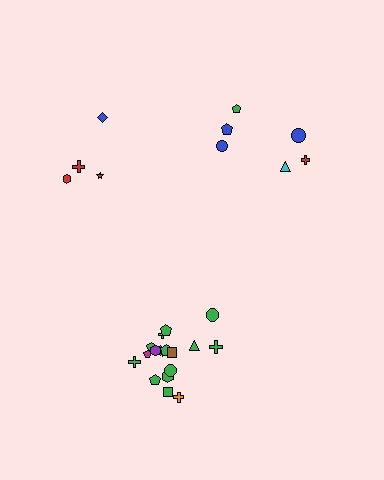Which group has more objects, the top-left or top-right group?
The top-right group.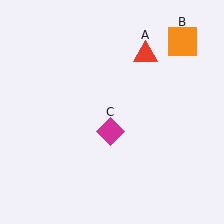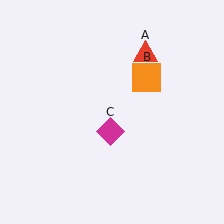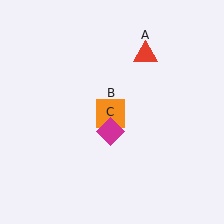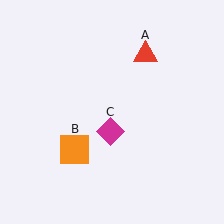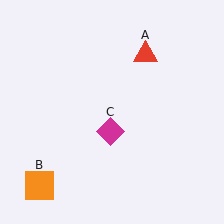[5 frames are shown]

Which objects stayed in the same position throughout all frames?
Red triangle (object A) and magenta diamond (object C) remained stationary.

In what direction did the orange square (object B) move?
The orange square (object B) moved down and to the left.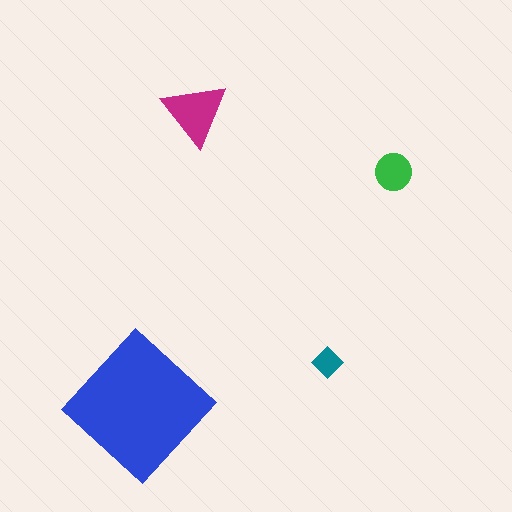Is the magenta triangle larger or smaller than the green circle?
Larger.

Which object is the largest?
The blue diamond.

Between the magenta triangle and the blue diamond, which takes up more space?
The blue diamond.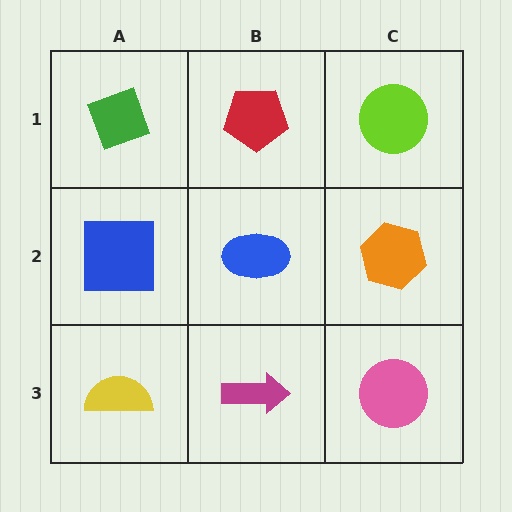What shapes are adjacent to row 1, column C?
An orange hexagon (row 2, column C), a red pentagon (row 1, column B).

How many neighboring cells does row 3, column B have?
3.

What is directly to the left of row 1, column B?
A green diamond.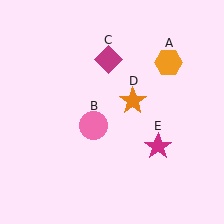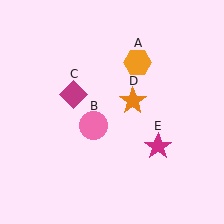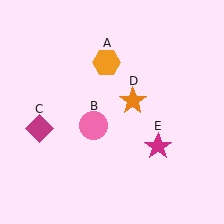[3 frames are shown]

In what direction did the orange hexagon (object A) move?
The orange hexagon (object A) moved left.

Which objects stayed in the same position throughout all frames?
Pink circle (object B) and orange star (object D) and magenta star (object E) remained stationary.